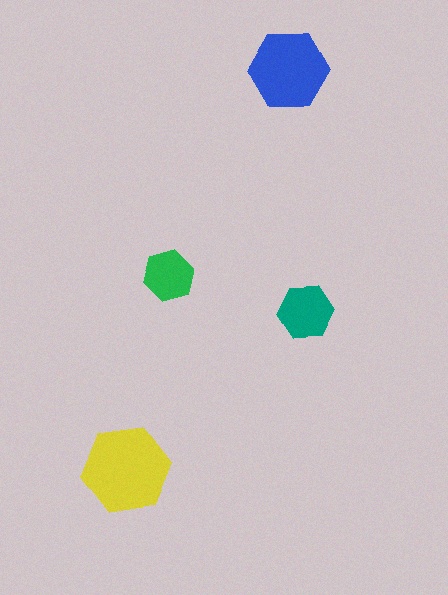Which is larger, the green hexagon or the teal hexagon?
The teal one.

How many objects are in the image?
There are 4 objects in the image.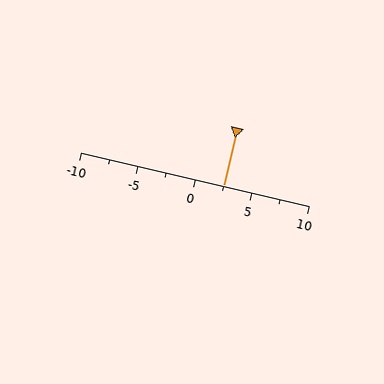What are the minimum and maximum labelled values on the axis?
The axis runs from -10 to 10.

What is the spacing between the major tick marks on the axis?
The major ticks are spaced 5 apart.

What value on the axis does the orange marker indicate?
The marker indicates approximately 2.5.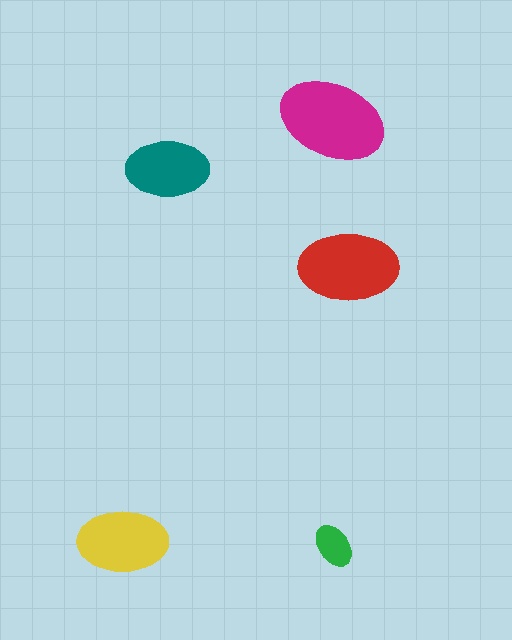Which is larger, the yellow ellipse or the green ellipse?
The yellow one.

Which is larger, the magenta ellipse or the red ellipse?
The magenta one.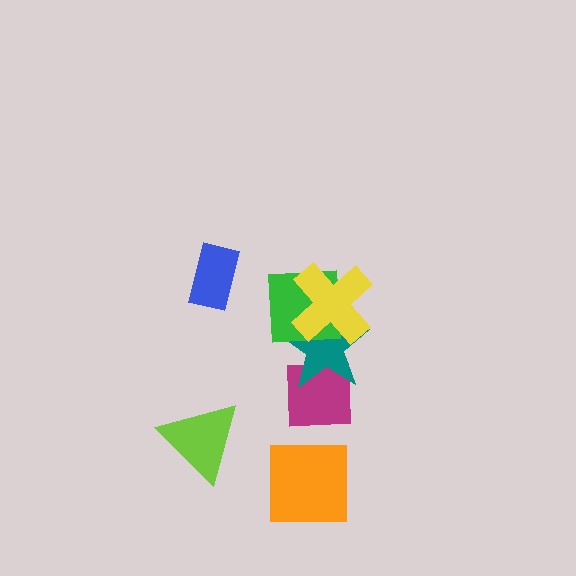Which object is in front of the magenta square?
The teal star is in front of the magenta square.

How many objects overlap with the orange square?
0 objects overlap with the orange square.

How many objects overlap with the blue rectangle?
0 objects overlap with the blue rectangle.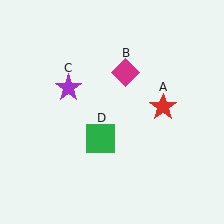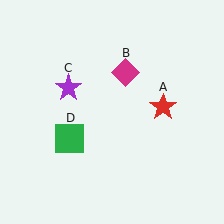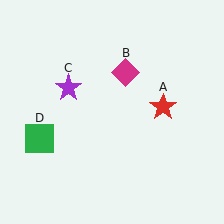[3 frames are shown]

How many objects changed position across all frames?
1 object changed position: green square (object D).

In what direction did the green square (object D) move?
The green square (object D) moved left.